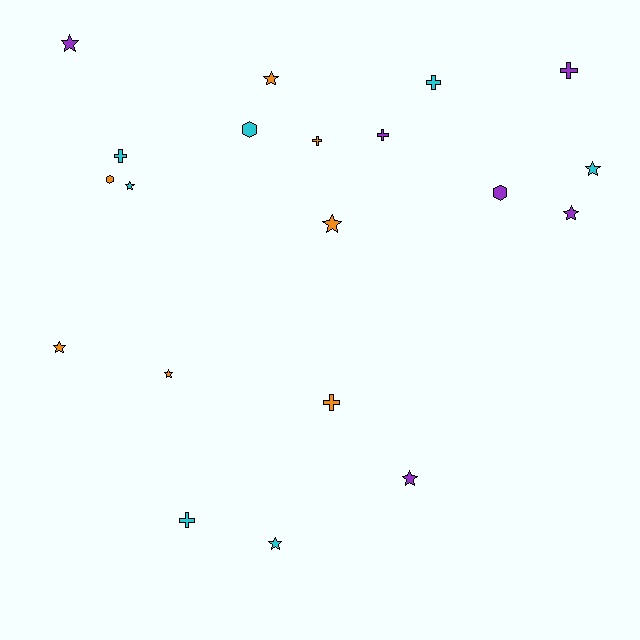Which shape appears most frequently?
Star, with 10 objects.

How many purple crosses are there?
There are 2 purple crosses.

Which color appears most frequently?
Cyan, with 7 objects.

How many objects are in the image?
There are 20 objects.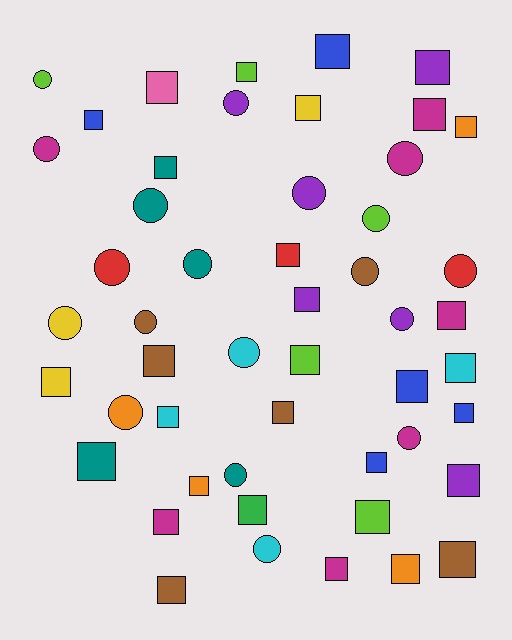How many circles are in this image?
There are 19 circles.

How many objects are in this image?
There are 50 objects.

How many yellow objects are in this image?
There are 3 yellow objects.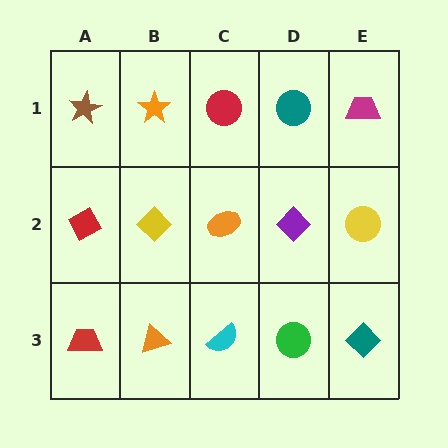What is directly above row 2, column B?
An orange star.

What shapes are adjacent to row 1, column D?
A purple diamond (row 2, column D), a red circle (row 1, column C), a magenta trapezoid (row 1, column E).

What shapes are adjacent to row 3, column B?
A yellow diamond (row 2, column B), a red trapezoid (row 3, column A), a cyan semicircle (row 3, column C).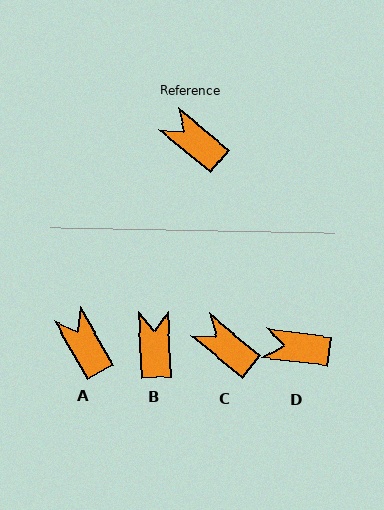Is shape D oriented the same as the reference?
No, it is off by about 32 degrees.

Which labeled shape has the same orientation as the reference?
C.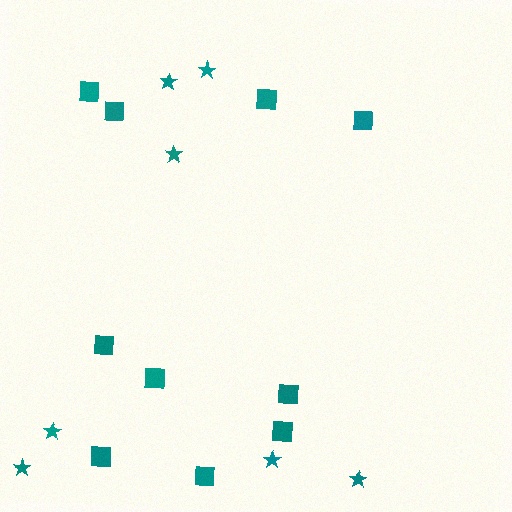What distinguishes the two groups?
There are 2 groups: one group of stars (7) and one group of squares (10).